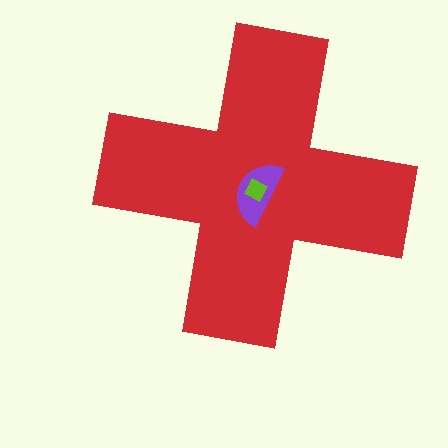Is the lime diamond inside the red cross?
Yes.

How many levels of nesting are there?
3.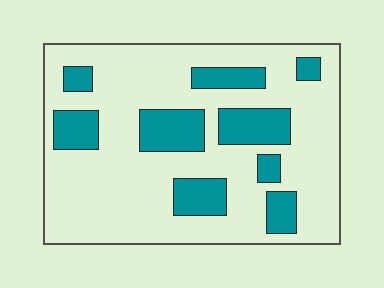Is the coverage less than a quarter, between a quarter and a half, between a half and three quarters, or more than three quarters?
Less than a quarter.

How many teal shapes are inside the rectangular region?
9.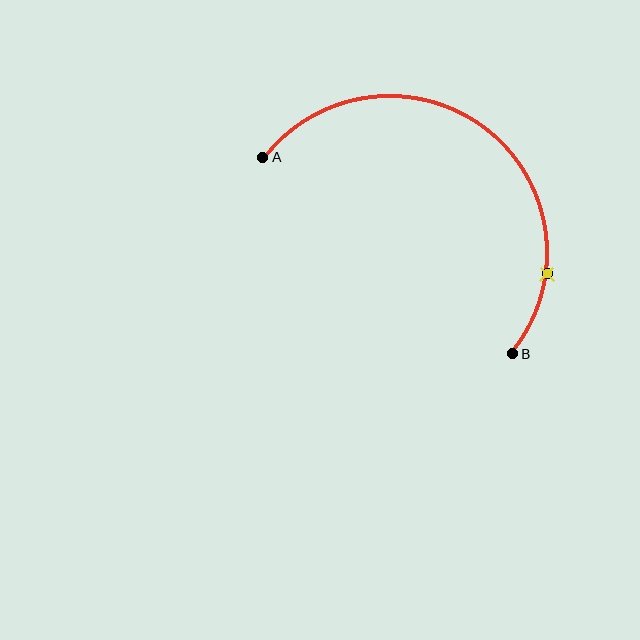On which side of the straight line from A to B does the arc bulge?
The arc bulges above and to the right of the straight line connecting A and B.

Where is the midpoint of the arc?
The arc midpoint is the point on the curve farthest from the straight line joining A and B. It sits above and to the right of that line.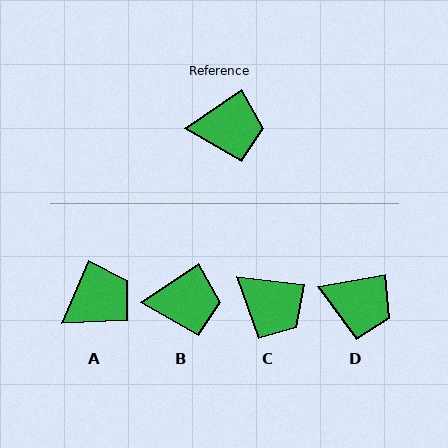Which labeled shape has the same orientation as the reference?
B.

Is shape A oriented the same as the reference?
No, it is off by about 33 degrees.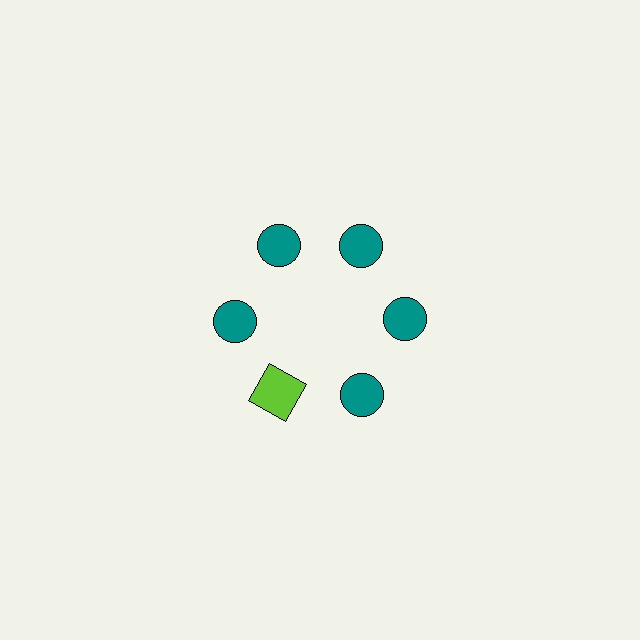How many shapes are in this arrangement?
There are 6 shapes arranged in a ring pattern.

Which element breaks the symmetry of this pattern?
The lime square at roughly the 7 o'clock position breaks the symmetry. All other shapes are teal circles.